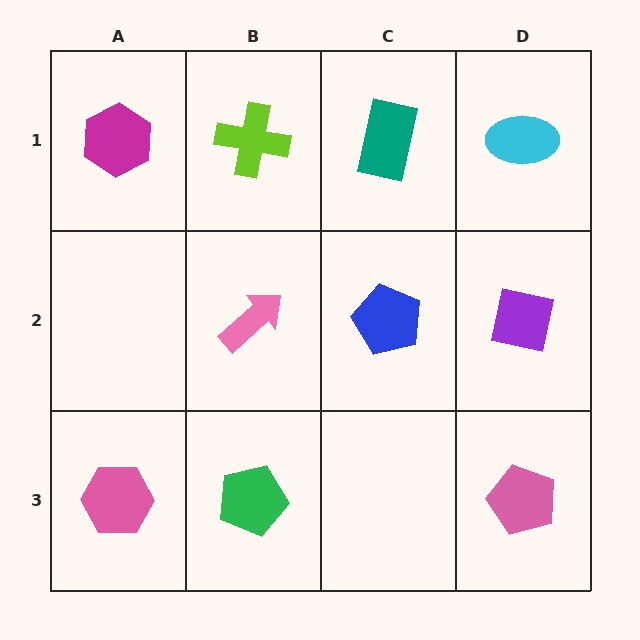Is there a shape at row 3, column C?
No, that cell is empty.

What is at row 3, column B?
A green pentagon.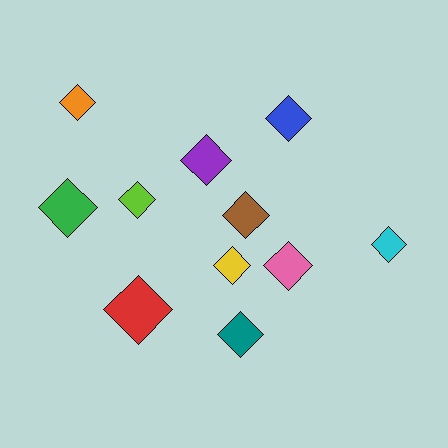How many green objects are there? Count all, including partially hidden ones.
There is 1 green object.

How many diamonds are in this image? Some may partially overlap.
There are 11 diamonds.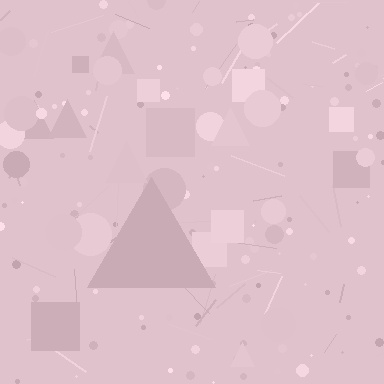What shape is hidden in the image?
A triangle is hidden in the image.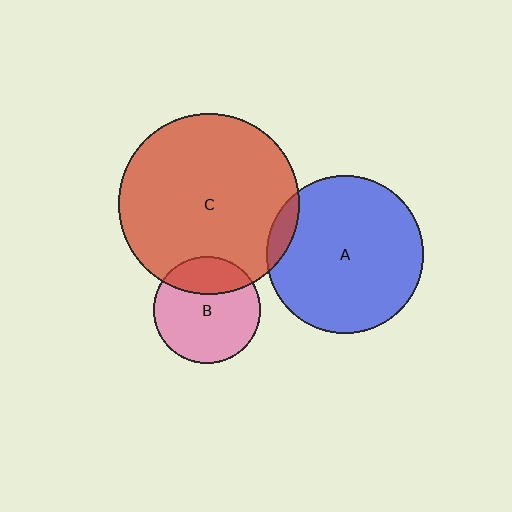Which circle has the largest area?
Circle C (red).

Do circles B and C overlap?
Yes.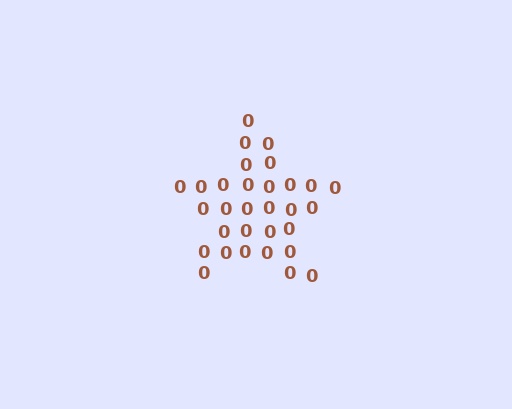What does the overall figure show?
The overall figure shows a star.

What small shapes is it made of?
It is made of small digit 0's.